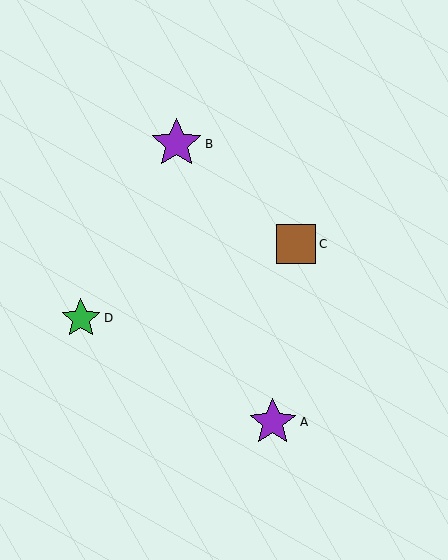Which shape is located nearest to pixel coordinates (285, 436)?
The purple star (labeled A) at (273, 422) is nearest to that location.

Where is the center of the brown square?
The center of the brown square is at (296, 244).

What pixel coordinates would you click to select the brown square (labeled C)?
Click at (296, 244) to select the brown square C.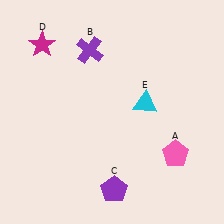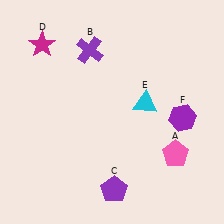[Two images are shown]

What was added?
A purple hexagon (F) was added in Image 2.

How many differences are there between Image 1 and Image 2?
There is 1 difference between the two images.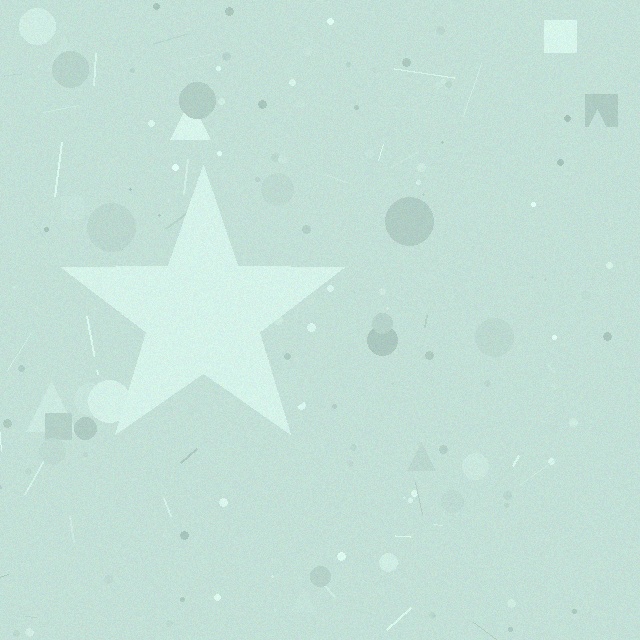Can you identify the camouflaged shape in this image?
The camouflaged shape is a star.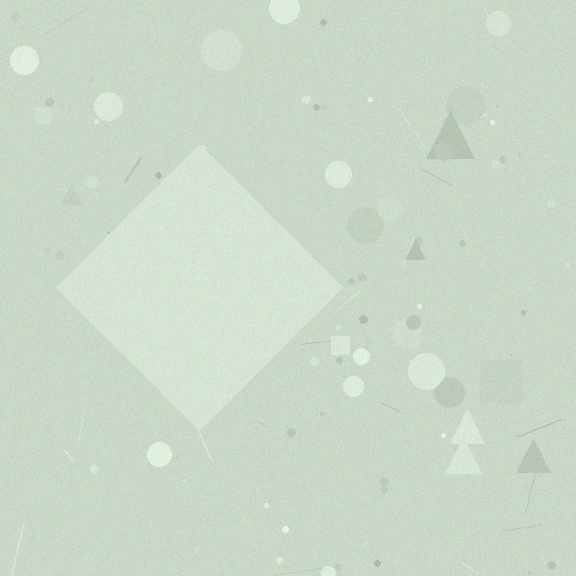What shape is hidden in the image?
A diamond is hidden in the image.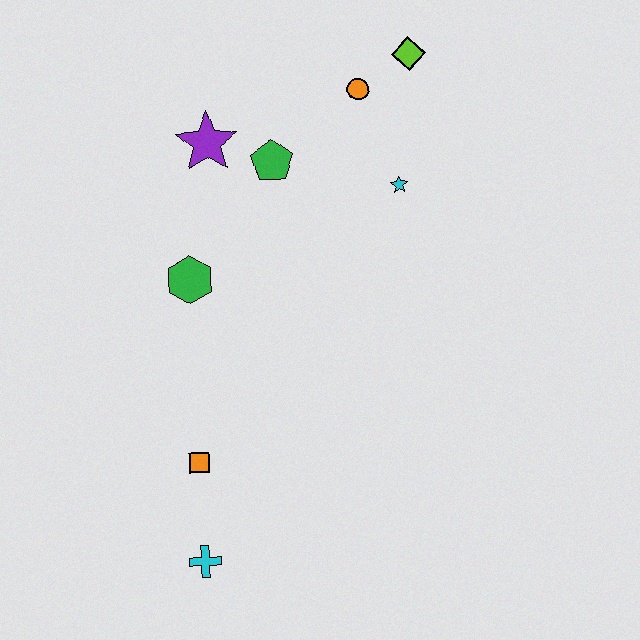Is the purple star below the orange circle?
Yes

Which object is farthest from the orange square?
The lime diamond is farthest from the orange square.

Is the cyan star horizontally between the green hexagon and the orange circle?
No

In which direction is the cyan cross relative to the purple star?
The cyan cross is below the purple star.